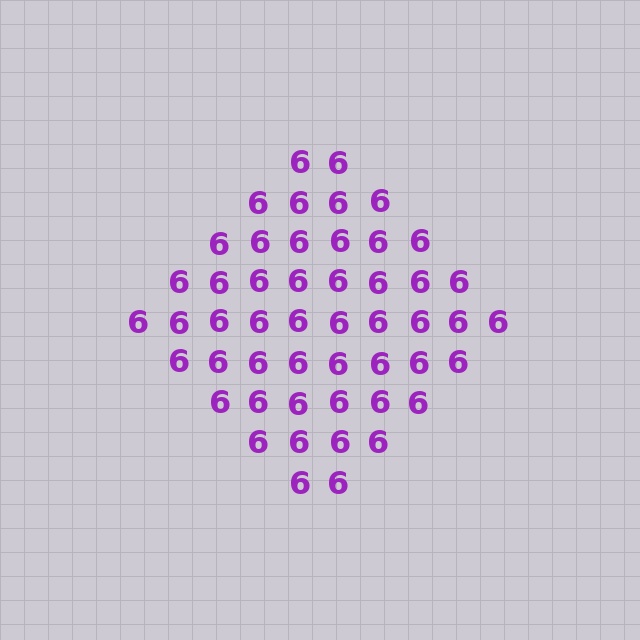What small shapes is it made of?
It is made of small digit 6's.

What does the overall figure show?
The overall figure shows a diamond.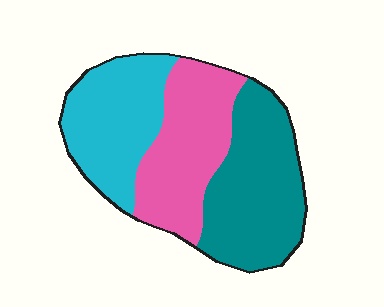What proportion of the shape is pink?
Pink takes up about one third (1/3) of the shape.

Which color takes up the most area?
Teal, at roughly 40%.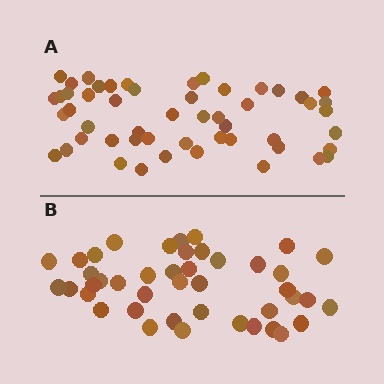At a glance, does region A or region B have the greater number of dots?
Region A (the top region) has more dots.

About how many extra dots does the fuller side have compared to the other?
Region A has roughly 8 or so more dots than region B.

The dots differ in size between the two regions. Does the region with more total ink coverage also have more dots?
No. Region B has more total ink coverage because its dots are larger, but region A actually contains more individual dots. Total area can be misleading — the number of items is what matters here.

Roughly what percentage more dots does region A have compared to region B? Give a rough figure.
About 20% more.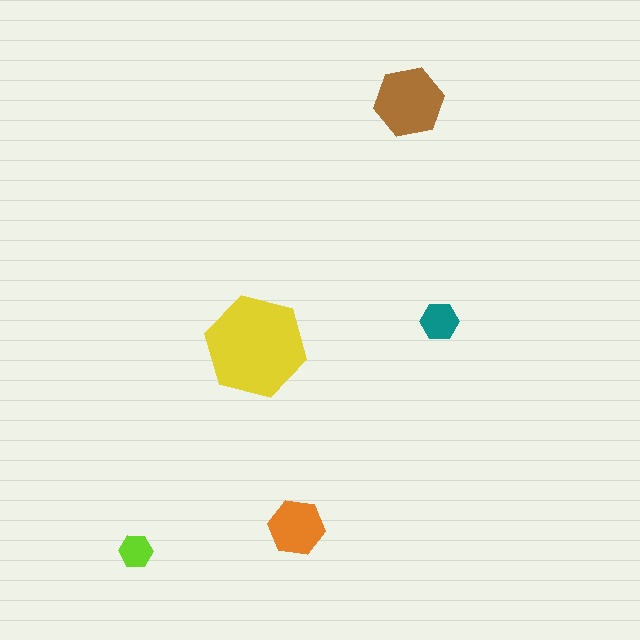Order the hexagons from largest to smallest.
the yellow one, the brown one, the orange one, the teal one, the lime one.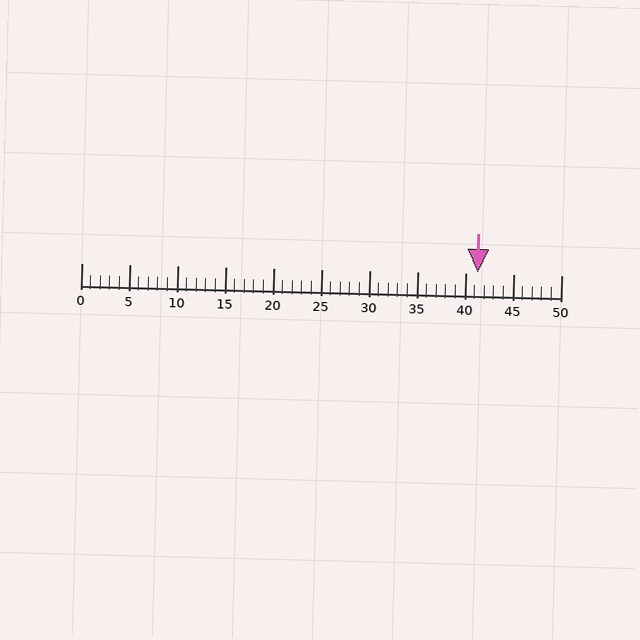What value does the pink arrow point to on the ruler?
The pink arrow points to approximately 41.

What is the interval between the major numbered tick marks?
The major tick marks are spaced 5 units apart.